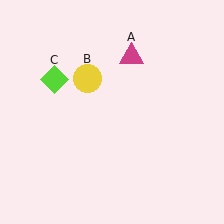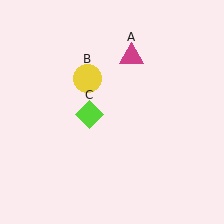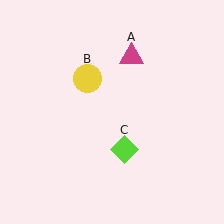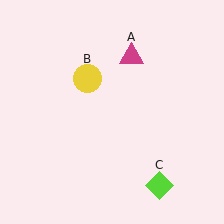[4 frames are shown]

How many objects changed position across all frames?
1 object changed position: lime diamond (object C).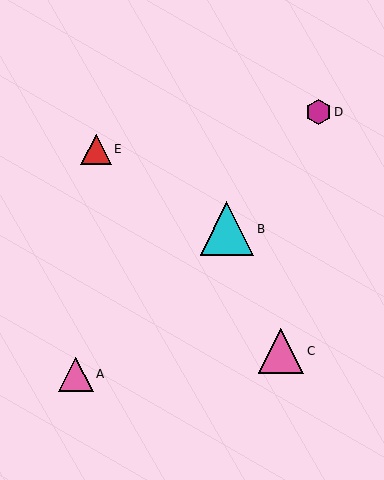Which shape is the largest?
The cyan triangle (labeled B) is the largest.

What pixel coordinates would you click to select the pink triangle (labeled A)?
Click at (76, 374) to select the pink triangle A.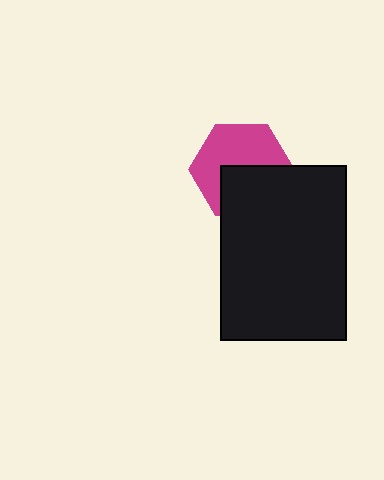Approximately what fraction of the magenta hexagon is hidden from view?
Roughly 43% of the magenta hexagon is hidden behind the black rectangle.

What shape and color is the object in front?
The object in front is a black rectangle.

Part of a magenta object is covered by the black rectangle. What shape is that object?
It is a hexagon.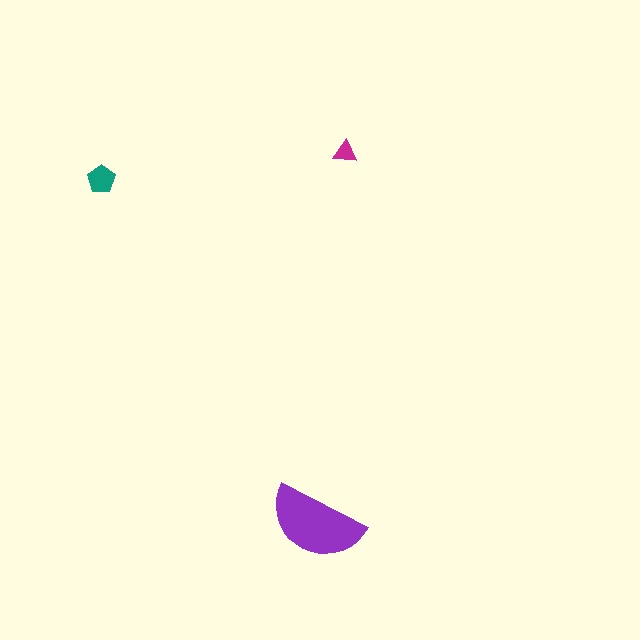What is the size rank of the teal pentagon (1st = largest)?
2nd.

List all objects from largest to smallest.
The purple semicircle, the teal pentagon, the magenta triangle.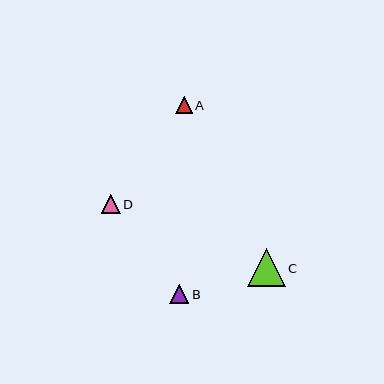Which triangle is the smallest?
Triangle A is the smallest with a size of approximately 17 pixels.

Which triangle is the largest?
Triangle C is the largest with a size of approximately 38 pixels.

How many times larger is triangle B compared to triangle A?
Triangle B is approximately 1.2 times the size of triangle A.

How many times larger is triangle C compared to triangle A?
Triangle C is approximately 2.3 times the size of triangle A.